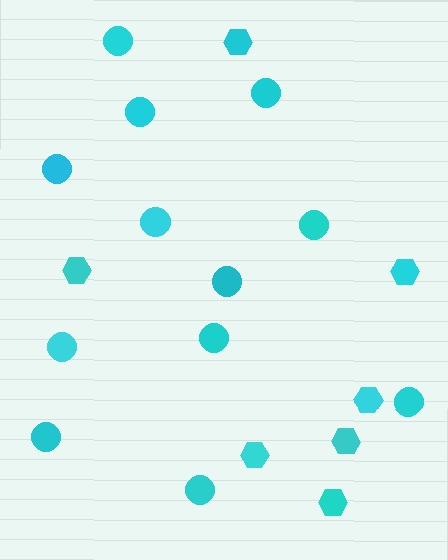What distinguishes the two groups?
There are 2 groups: one group of circles (12) and one group of hexagons (7).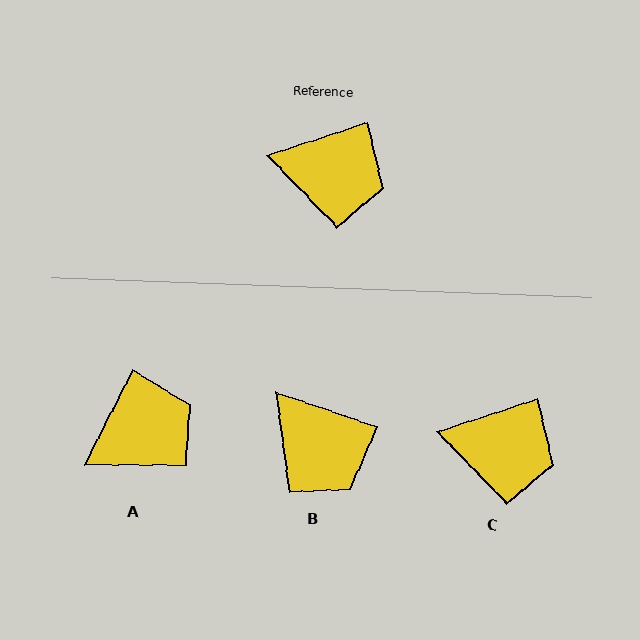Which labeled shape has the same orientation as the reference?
C.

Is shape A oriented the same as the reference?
No, it is off by about 45 degrees.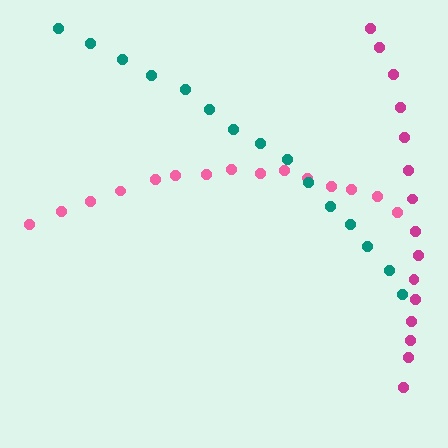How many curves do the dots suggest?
There are 3 distinct paths.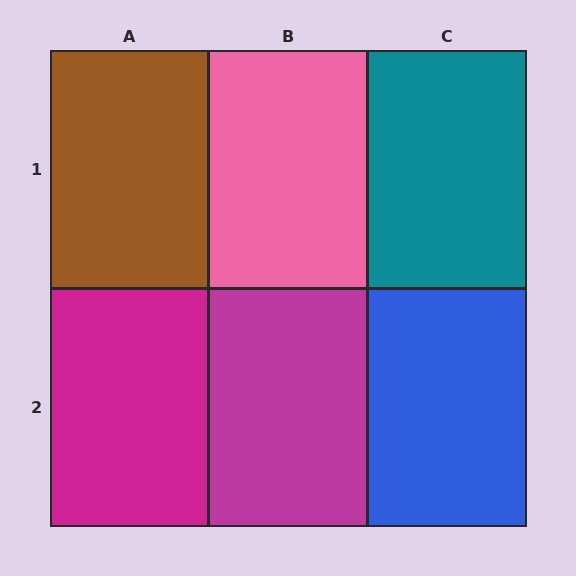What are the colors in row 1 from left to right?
Brown, pink, teal.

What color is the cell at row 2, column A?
Magenta.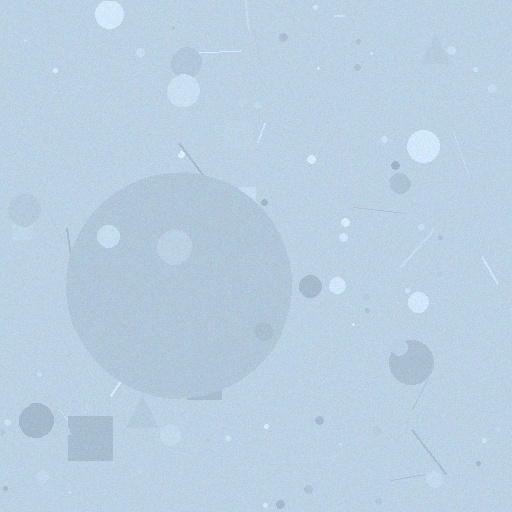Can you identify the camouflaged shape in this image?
The camouflaged shape is a circle.